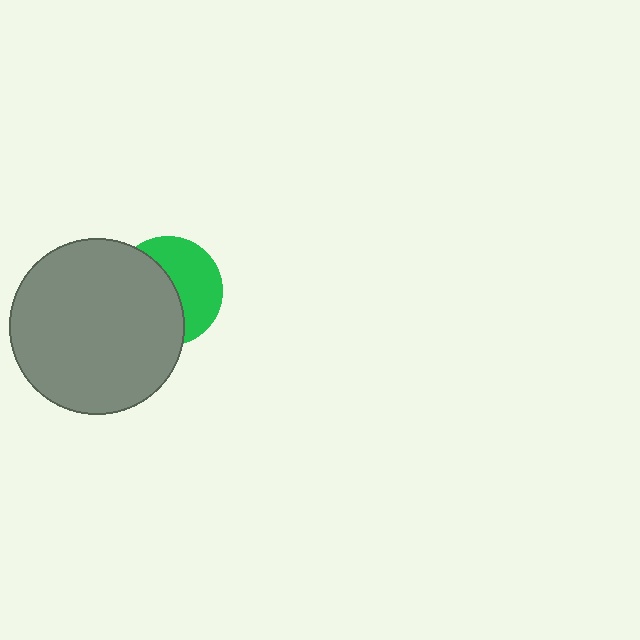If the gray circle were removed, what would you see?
You would see the complete green circle.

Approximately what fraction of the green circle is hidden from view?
Roughly 53% of the green circle is hidden behind the gray circle.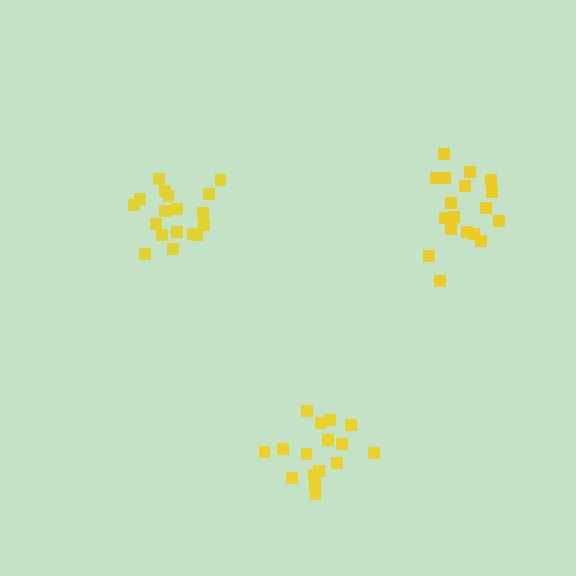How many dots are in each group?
Group 1: 16 dots, Group 2: 18 dots, Group 3: 18 dots (52 total).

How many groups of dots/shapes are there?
There are 3 groups.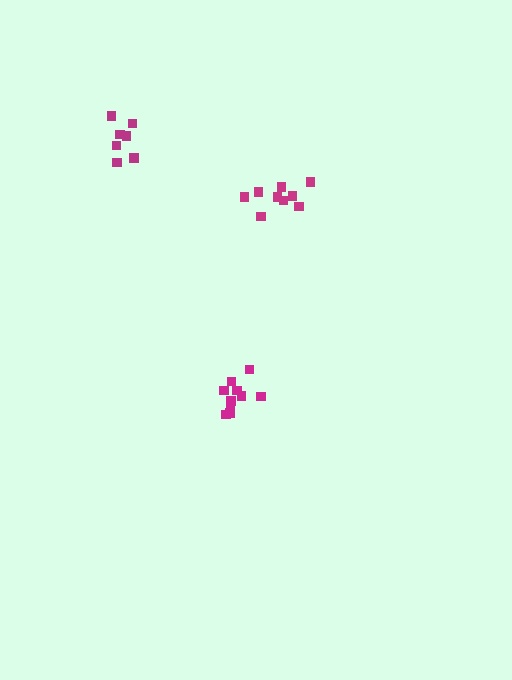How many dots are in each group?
Group 1: 7 dots, Group 2: 9 dots, Group 3: 10 dots (26 total).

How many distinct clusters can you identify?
There are 3 distinct clusters.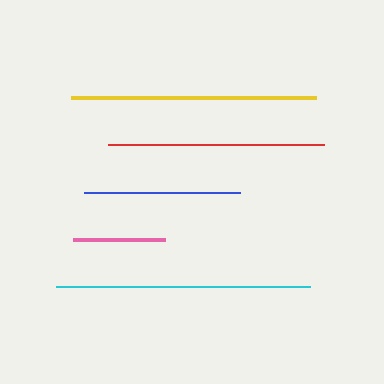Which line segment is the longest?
The cyan line is the longest at approximately 254 pixels.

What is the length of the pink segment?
The pink segment is approximately 92 pixels long.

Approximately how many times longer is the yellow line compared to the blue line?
The yellow line is approximately 1.6 times the length of the blue line.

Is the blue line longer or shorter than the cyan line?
The cyan line is longer than the blue line.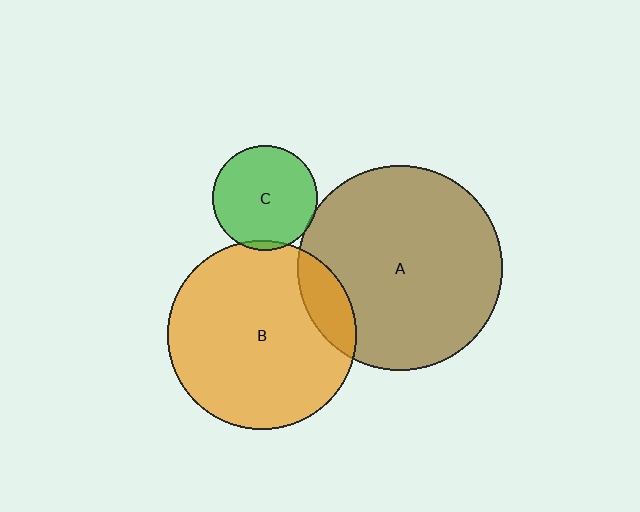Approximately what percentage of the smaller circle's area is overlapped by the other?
Approximately 15%.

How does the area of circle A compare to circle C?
Approximately 3.8 times.